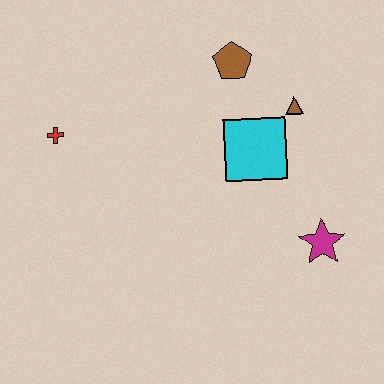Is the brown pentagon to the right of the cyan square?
No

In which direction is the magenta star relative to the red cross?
The magenta star is to the right of the red cross.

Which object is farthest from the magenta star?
The red cross is farthest from the magenta star.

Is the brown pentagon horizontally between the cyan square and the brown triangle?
No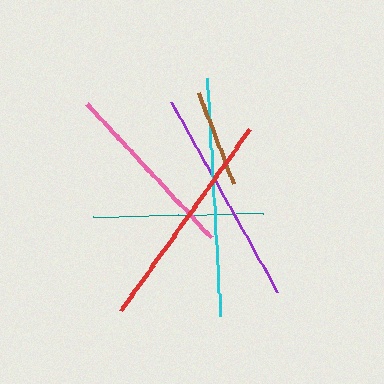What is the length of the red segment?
The red segment is approximately 224 pixels long.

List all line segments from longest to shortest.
From longest to shortest: cyan, red, purple, pink, teal, brown.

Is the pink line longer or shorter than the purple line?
The purple line is longer than the pink line.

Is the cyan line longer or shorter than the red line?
The cyan line is longer than the red line.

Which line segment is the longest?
The cyan line is the longest at approximately 238 pixels.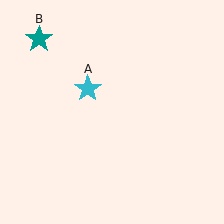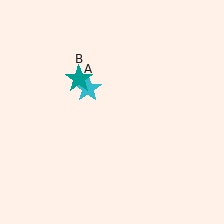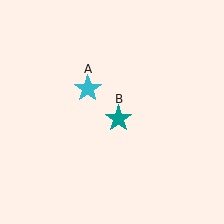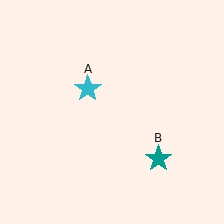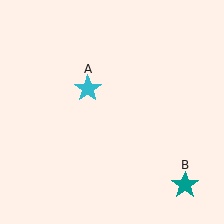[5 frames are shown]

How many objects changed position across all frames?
1 object changed position: teal star (object B).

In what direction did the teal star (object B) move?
The teal star (object B) moved down and to the right.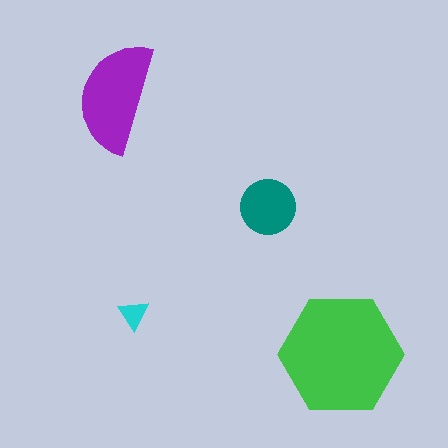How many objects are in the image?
There are 4 objects in the image.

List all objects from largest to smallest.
The green hexagon, the purple semicircle, the teal circle, the cyan triangle.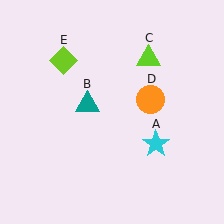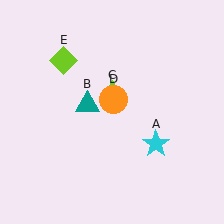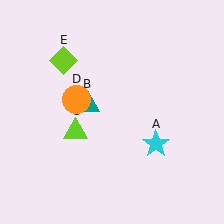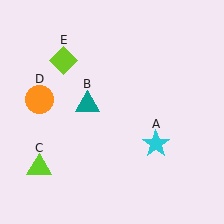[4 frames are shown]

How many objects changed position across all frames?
2 objects changed position: lime triangle (object C), orange circle (object D).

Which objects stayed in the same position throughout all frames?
Cyan star (object A) and teal triangle (object B) and lime diamond (object E) remained stationary.